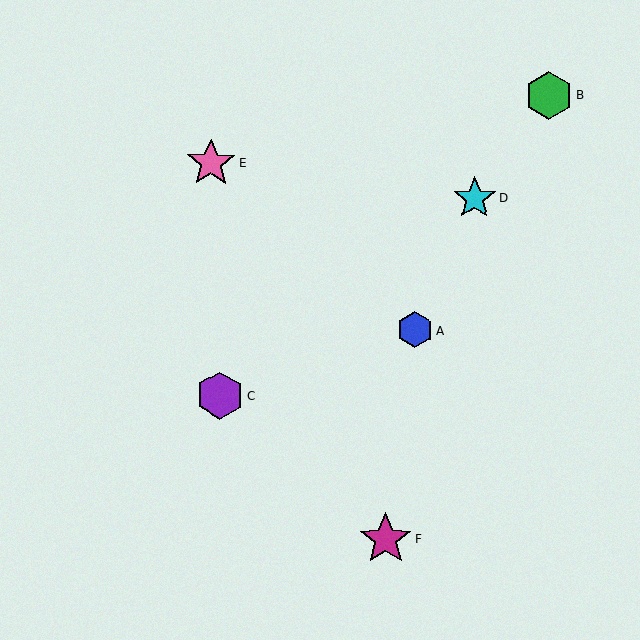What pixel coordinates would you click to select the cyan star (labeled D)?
Click at (474, 198) to select the cyan star D.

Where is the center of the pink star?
The center of the pink star is at (211, 163).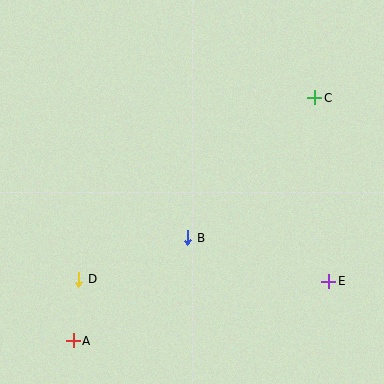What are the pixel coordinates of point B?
Point B is at (188, 238).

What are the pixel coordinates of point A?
Point A is at (73, 341).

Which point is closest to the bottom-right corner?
Point E is closest to the bottom-right corner.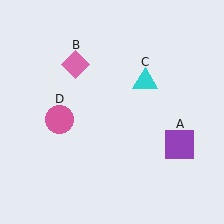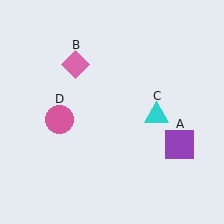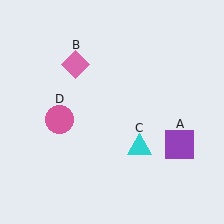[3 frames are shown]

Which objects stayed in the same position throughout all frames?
Purple square (object A) and pink diamond (object B) and pink circle (object D) remained stationary.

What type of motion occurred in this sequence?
The cyan triangle (object C) rotated clockwise around the center of the scene.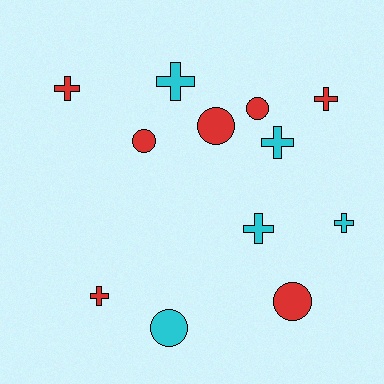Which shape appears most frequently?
Cross, with 7 objects.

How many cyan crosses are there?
There are 4 cyan crosses.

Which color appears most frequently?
Red, with 7 objects.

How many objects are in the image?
There are 12 objects.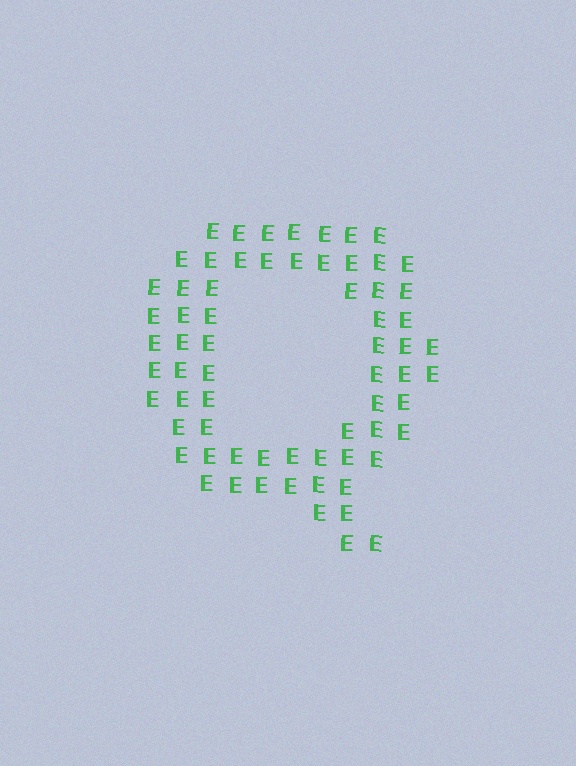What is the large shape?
The large shape is the letter Q.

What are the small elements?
The small elements are letter E's.